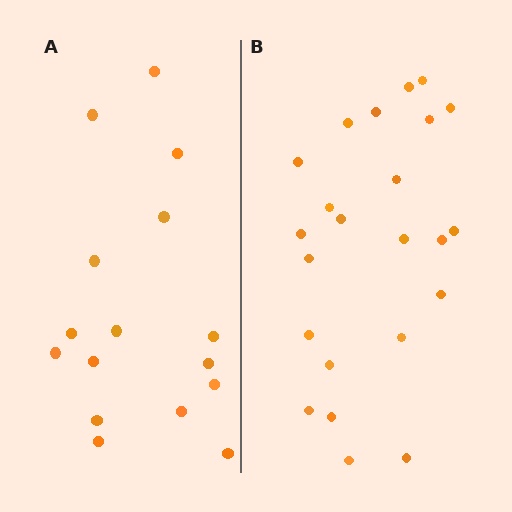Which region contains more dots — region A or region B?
Region B (the right region) has more dots.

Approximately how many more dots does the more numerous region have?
Region B has roughly 8 or so more dots than region A.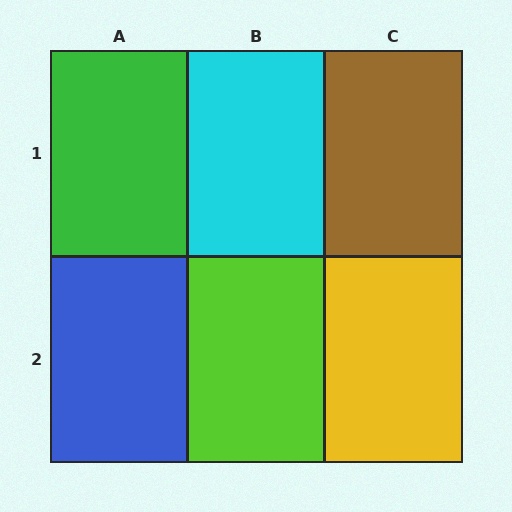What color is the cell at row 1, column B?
Cyan.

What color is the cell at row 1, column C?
Brown.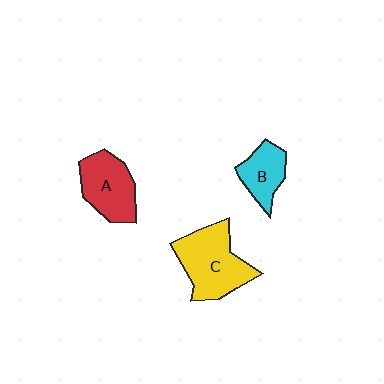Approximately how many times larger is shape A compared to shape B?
Approximately 1.4 times.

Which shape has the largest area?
Shape C (yellow).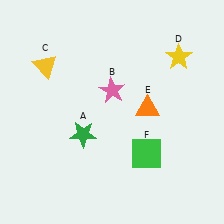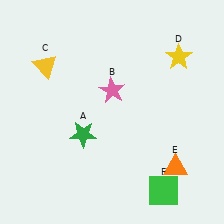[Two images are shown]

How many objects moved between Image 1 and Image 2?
2 objects moved between the two images.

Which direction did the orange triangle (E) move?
The orange triangle (E) moved down.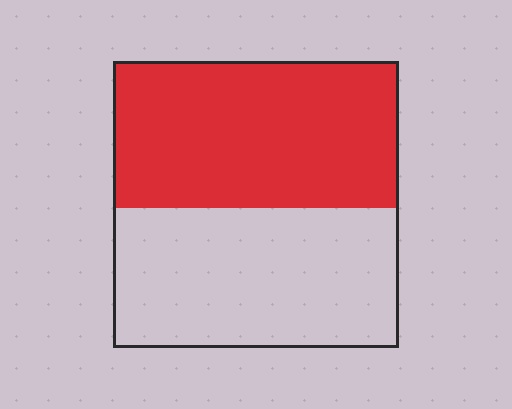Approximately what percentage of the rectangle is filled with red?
Approximately 50%.